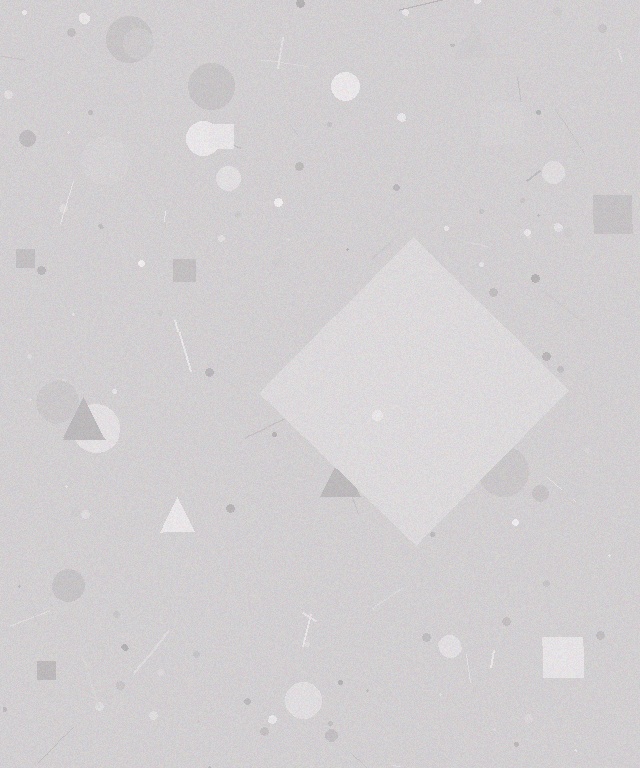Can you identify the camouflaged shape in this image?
The camouflaged shape is a diamond.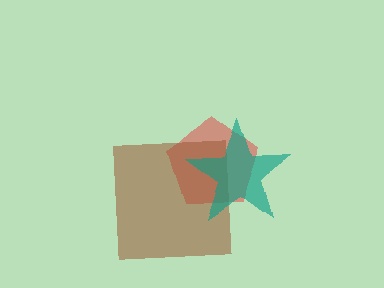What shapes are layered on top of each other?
The layered shapes are: a red pentagon, a brown square, a teal star.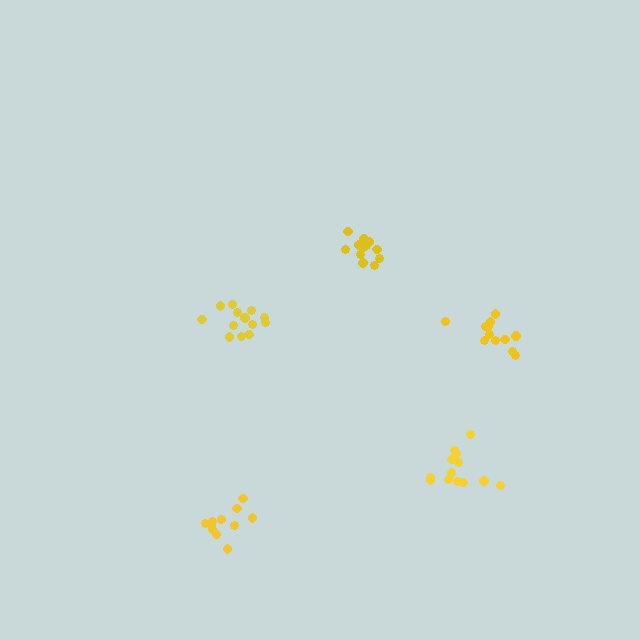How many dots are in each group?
Group 1: 11 dots, Group 2: 13 dots, Group 3: 12 dots, Group 4: 13 dots, Group 5: 12 dots (61 total).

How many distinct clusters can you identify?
There are 5 distinct clusters.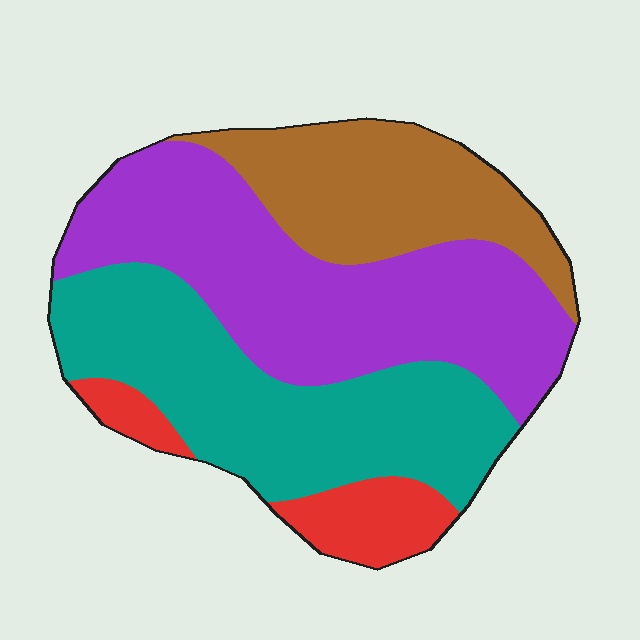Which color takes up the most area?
Purple, at roughly 40%.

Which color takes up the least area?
Red, at roughly 10%.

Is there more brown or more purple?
Purple.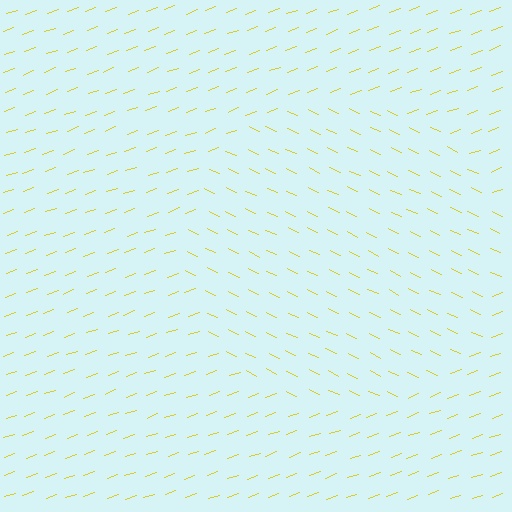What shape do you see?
I see a circle.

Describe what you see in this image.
The image is filled with small yellow line segments. A circle region in the image has lines oriented differently from the surrounding lines, creating a visible texture boundary.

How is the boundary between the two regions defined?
The boundary is defined purely by a change in line orientation (approximately 45 degrees difference). All lines are the same color and thickness.